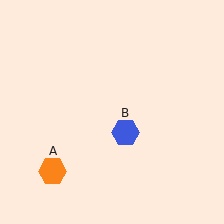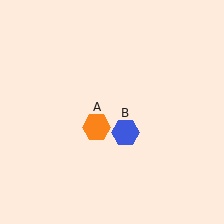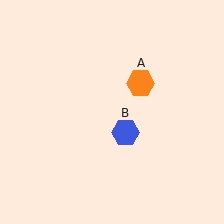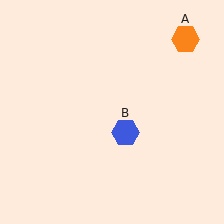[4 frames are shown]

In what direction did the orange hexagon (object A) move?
The orange hexagon (object A) moved up and to the right.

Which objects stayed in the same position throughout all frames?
Blue hexagon (object B) remained stationary.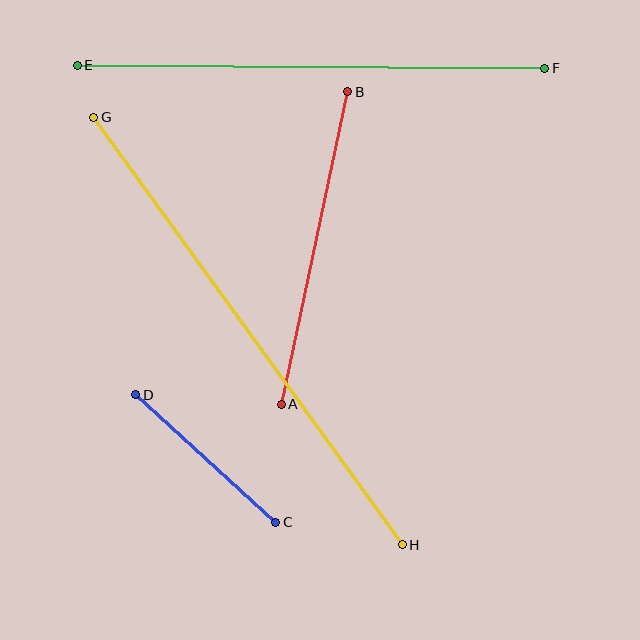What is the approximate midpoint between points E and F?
The midpoint is at approximately (311, 67) pixels.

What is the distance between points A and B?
The distance is approximately 319 pixels.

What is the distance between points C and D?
The distance is approximately 189 pixels.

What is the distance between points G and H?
The distance is approximately 527 pixels.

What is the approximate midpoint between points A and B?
The midpoint is at approximately (315, 248) pixels.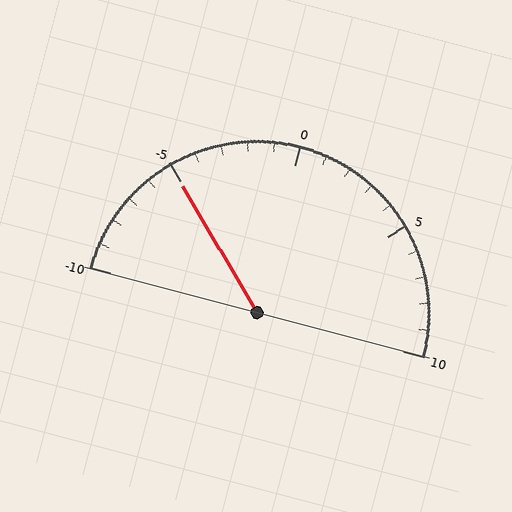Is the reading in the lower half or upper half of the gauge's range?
The reading is in the lower half of the range (-10 to 10).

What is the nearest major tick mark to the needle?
The nearest major tick mark is -5.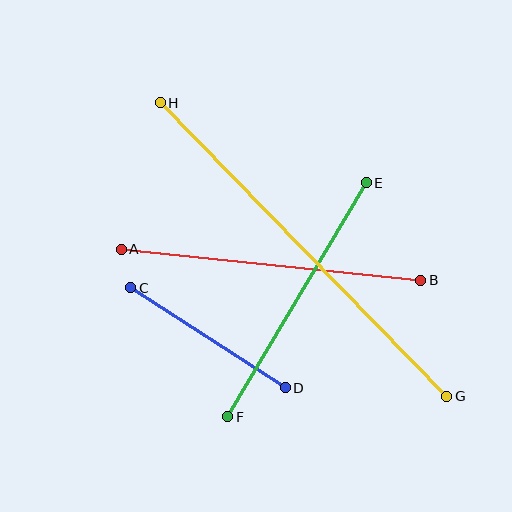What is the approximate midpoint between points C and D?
The midpoint is at approximately (208, 338) pixels.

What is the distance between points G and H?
The distance is approximately 410 pixels.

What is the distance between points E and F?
The distance is approximately 272 pixels.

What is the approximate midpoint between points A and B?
The midpoint is at approximately (271, 265) pixels.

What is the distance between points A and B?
The distance is approximately 301 pixels.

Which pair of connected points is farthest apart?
Points G and H are farthest apart.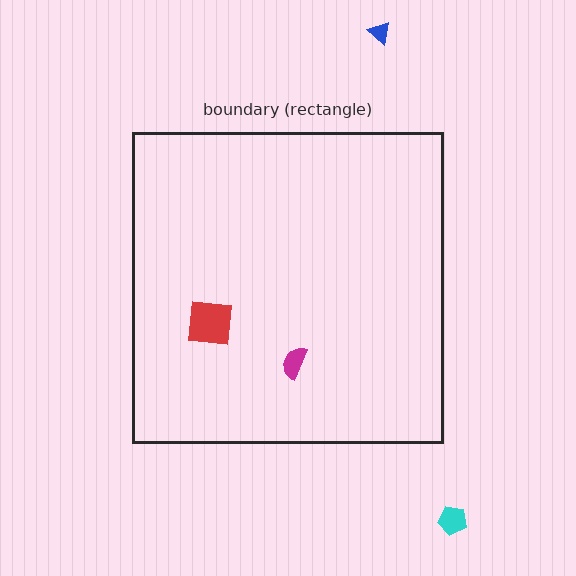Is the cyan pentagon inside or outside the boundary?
Outside.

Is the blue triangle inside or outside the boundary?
Outside.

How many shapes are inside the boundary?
2 inside, 2 outside.